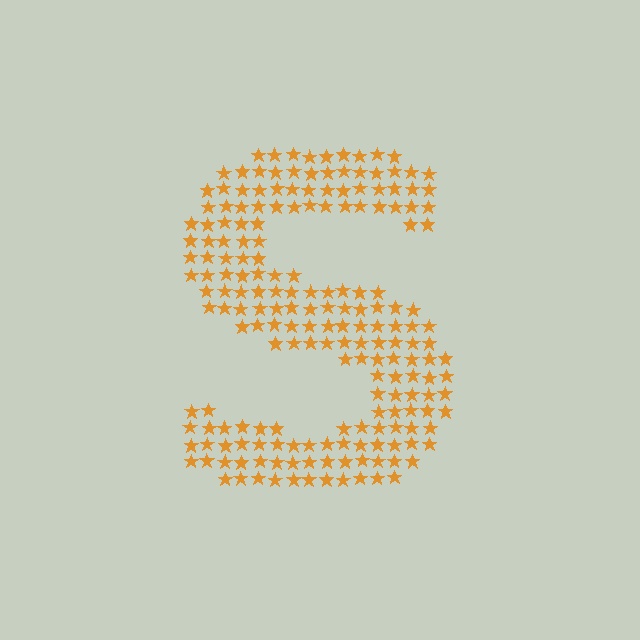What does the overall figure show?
The overall figure shows the letter S.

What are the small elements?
The small elements are stars.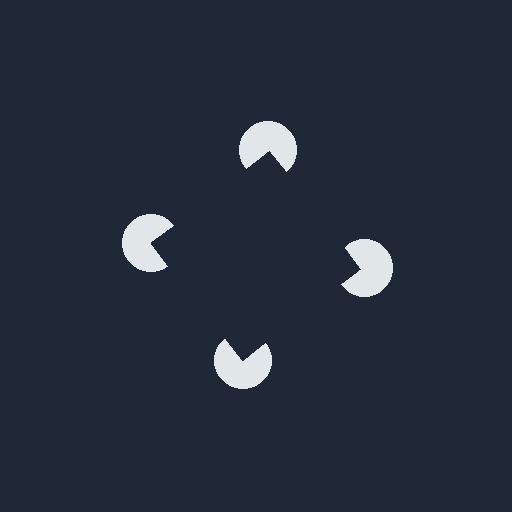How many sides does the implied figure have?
4 sides.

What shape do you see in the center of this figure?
An illusory square — its edges are inferred from the aligned wedge cuts in the pac-man discs, not physically drawn.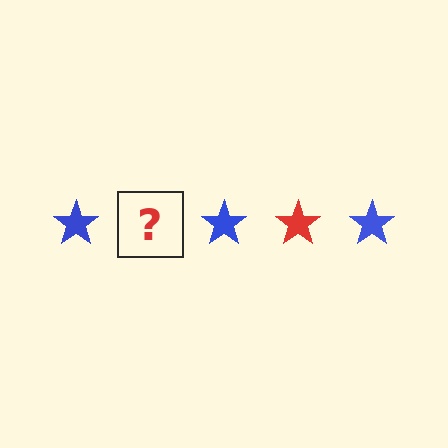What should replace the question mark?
The question mark should be replaced with a red star.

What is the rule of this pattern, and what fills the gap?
The rule is that the pattern cycles through blue, red stars. The gap should be filled with a red star.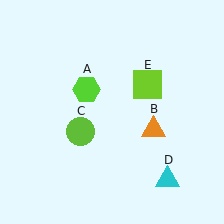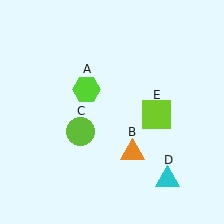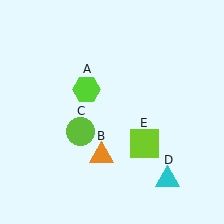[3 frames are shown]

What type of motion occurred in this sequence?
The orange triangle (object B), lime square (object E) rotated clockwise around the center of the scene.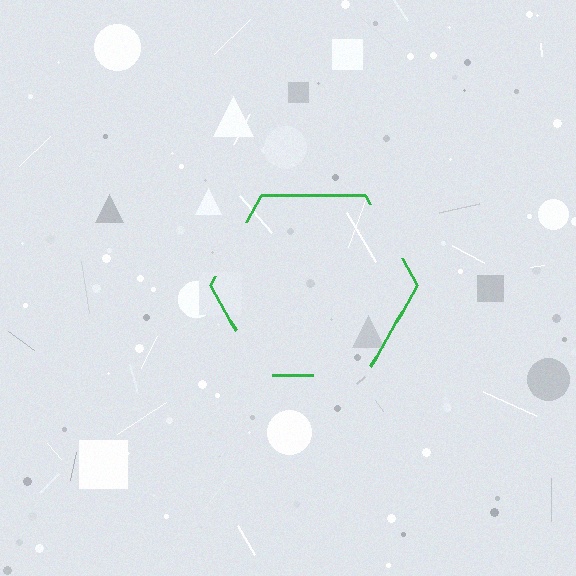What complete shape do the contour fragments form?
The contour fragments form a hexagon.